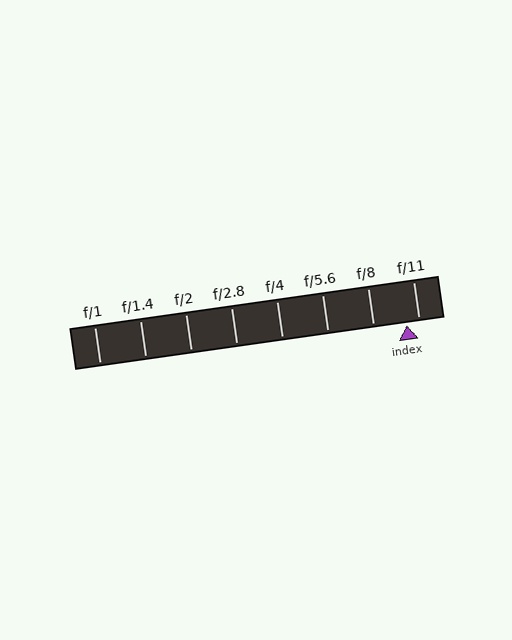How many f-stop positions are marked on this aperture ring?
There are 8 f-stop positions marked.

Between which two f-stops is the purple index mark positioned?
The index mark is between f/8 and f/11.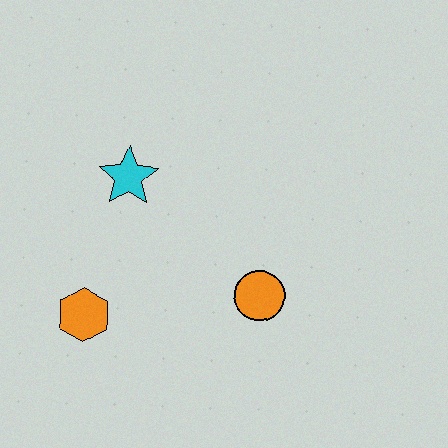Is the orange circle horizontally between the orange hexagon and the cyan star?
No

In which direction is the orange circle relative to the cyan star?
The orange circle is to the right of the cyan star.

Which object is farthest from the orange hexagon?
The orange circle is farthest from the orange hexagon.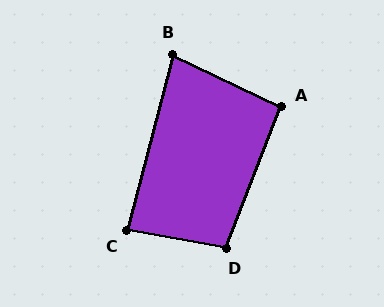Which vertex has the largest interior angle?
D, at approximately 101 degrees.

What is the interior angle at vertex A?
Approximately 94 degrees (approximately right).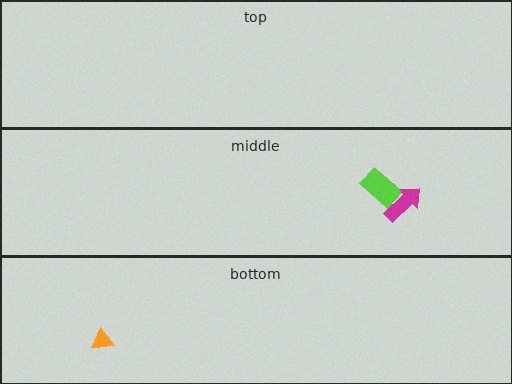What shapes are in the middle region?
The lime rectangle, the magenta arrow.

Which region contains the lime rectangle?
The middle region.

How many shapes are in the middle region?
2.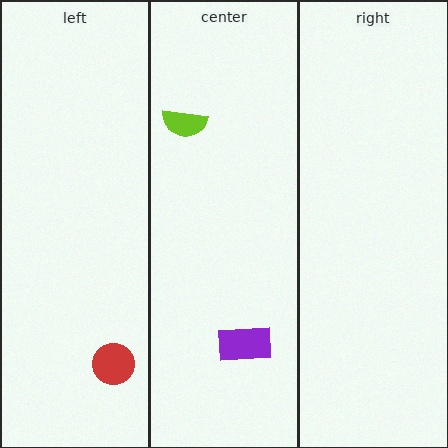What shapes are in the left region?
The red circle.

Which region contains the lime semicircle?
The center region.